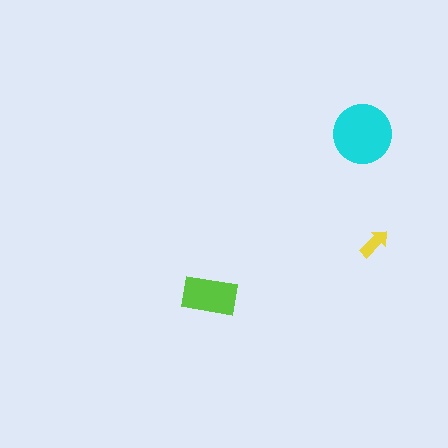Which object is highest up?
The cyan circle is topmost.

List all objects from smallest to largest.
The yellow arrow, the lime rectangle, the cyan circle.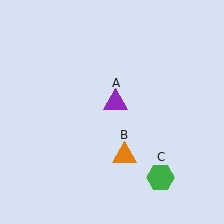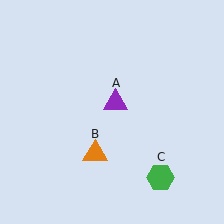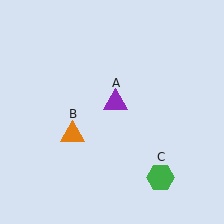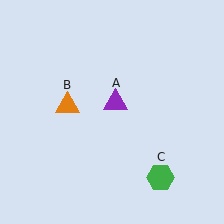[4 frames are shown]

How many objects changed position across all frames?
1 object changed position: orange triangle (object B).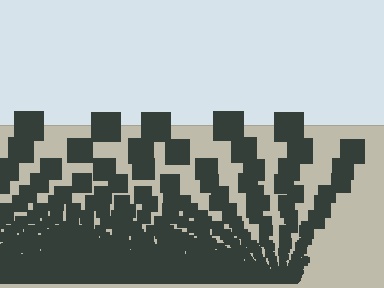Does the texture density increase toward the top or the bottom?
Density increases toward the bottom.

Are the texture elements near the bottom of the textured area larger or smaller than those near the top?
Smaller. The gradient is inverted — elements near the bottom are smaller and denser.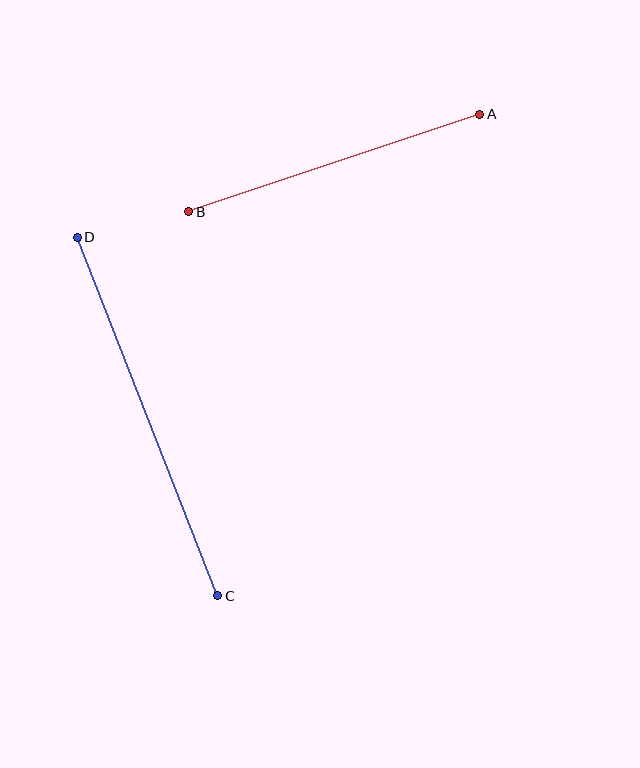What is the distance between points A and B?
The distance is approximately 307 pixels.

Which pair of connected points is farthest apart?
Points C and D are farthest apart.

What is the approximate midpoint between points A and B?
The midpoint is at approximately (334, 163) pixels.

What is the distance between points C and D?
The distance is approximately 385 pixels.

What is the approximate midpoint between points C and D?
The midpoint is at approximately (148, 416) pixels.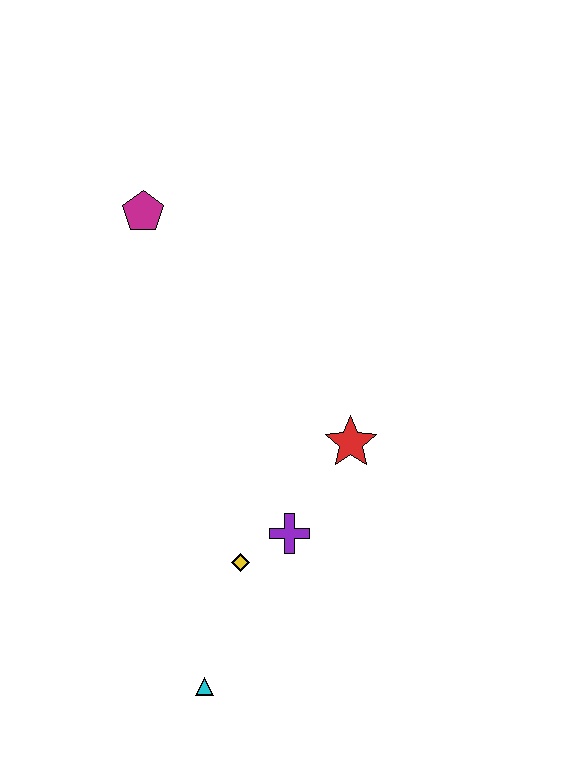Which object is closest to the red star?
The purple cross is closest to the red star.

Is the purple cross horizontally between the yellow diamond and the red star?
Yes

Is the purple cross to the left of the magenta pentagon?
No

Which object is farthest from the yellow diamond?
The magenta pentagon is farthest from the yellow diamond.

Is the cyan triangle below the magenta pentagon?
Yes